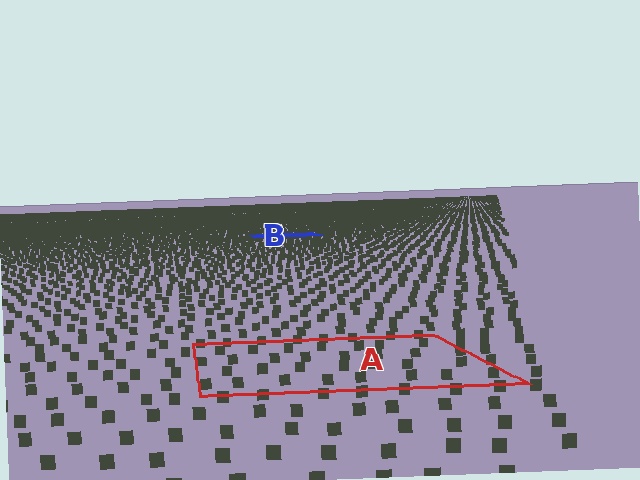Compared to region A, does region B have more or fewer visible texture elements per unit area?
Region B has more texture elements per unit area — they are packed more densely because it is farther away.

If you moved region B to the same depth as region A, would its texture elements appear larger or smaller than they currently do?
They would appear larger. At a closer depth, the same texture elements are projected at a bigger on-screen size.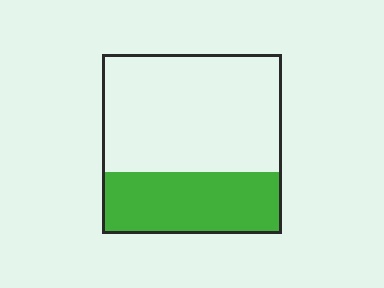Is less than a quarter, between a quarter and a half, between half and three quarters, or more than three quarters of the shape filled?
Between a quarter and a half.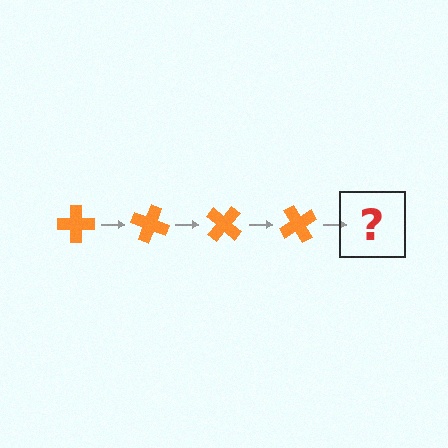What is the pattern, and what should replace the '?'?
The pattern is that the cross rotates 20 degrees each step. The '?' should be an orange cross rotated 80 degrees.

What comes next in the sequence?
The next element should be an orange cross rotated 80 degrees.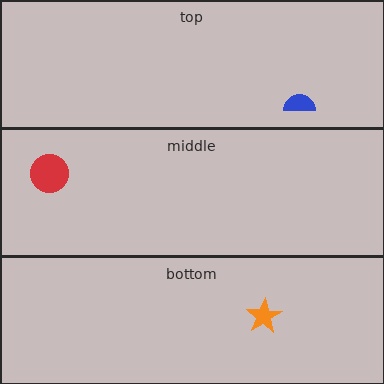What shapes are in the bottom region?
The orange star.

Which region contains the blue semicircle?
The top region.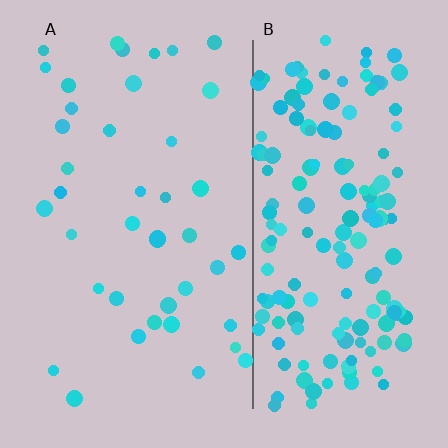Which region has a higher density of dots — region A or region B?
B (the right).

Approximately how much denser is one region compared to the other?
Approximately 4.2× — region B over region A.